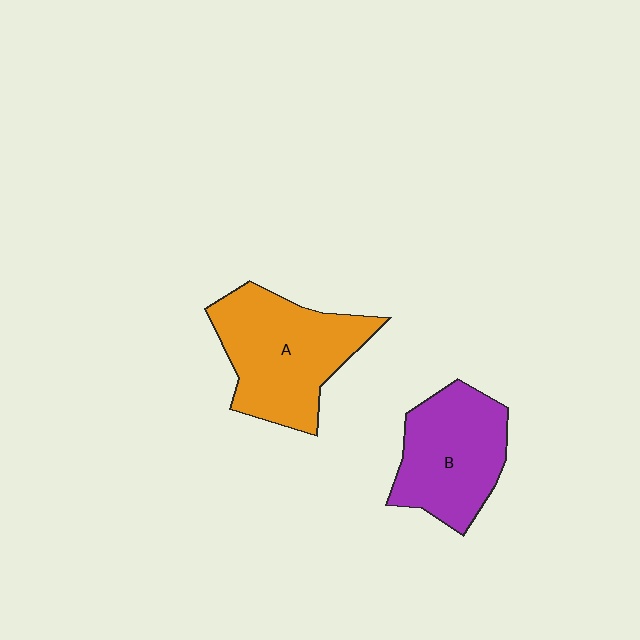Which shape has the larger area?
Shape A (orange).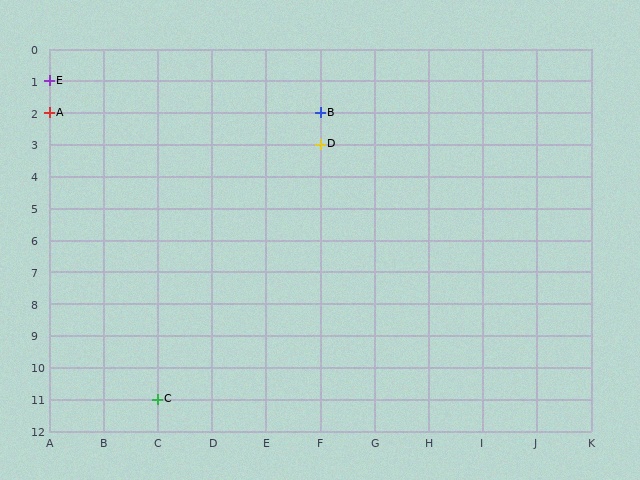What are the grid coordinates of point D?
Point D is at grid coordinates (F, 3).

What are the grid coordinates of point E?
Point E is at grid coordinates (A, 1).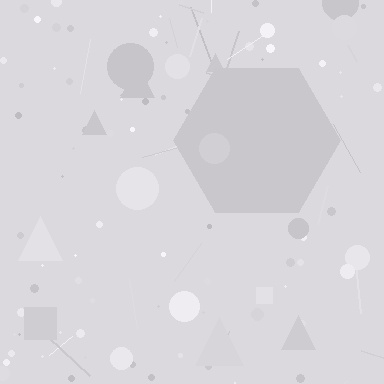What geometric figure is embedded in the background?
A hexagon is embedded in the background.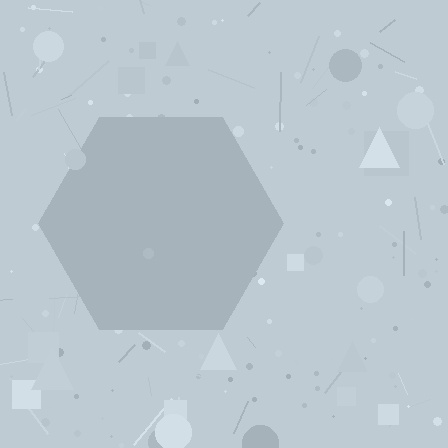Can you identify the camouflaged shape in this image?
The camouflaged shape is a hexagon.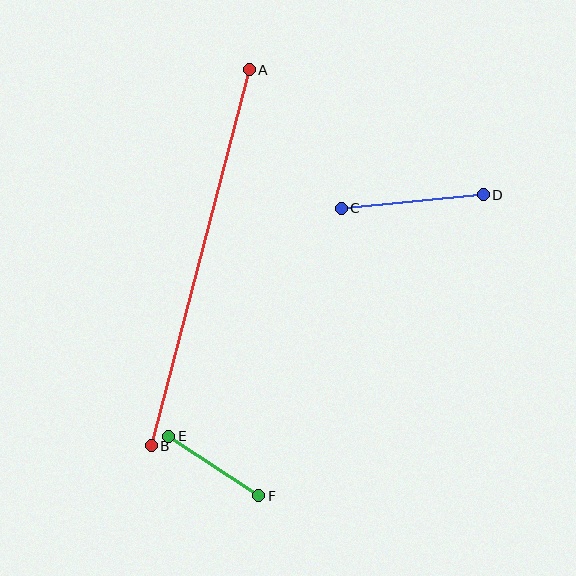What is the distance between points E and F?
The distance is approximately 108 pixels.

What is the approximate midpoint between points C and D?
The midpoint is at approximately (412, 202) pixels.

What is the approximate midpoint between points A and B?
The midpoint is at approximately (200, 258) pixels.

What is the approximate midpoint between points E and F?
The midpoint is at approximately (214, 466) pixels.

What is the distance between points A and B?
The distance is approximately 389 pixels.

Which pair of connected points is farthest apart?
Points A and B are farthest apart.